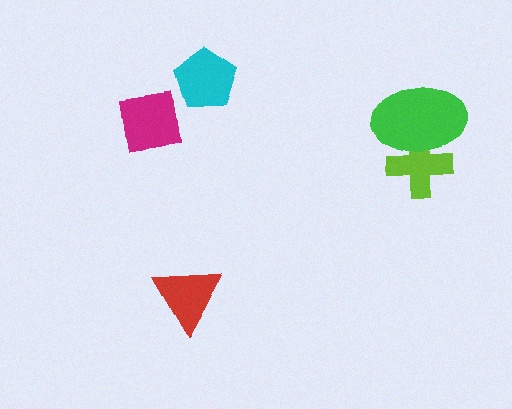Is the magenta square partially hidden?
No, no other shape covers it.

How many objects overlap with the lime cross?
1 object overlaps with the lime cross.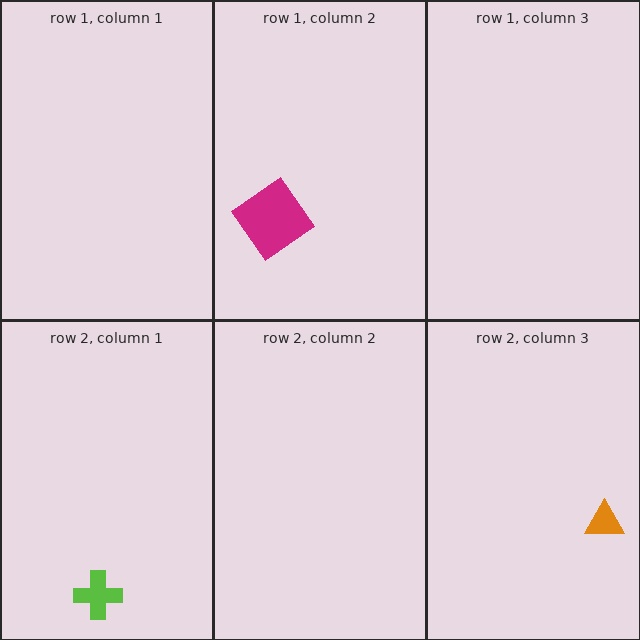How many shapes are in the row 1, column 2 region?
1.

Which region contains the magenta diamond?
The row 1, column 2 region.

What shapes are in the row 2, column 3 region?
The orange triangle.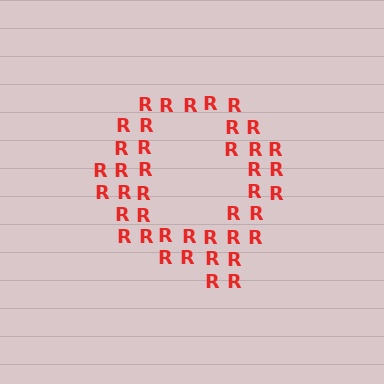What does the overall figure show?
The overall figure shows the letter Q.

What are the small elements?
The small elements are letter R's.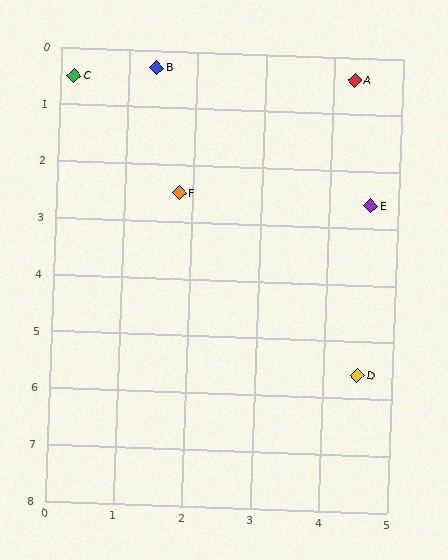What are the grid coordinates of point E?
Point E is at approximately (4.6, 2.6).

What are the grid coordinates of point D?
Point D is at approximately (4.5, 5.6).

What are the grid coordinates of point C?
Point C is at approximately (0.2, 0.5).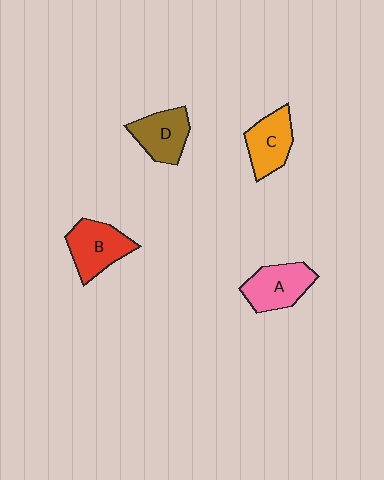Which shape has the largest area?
Shape B (red).